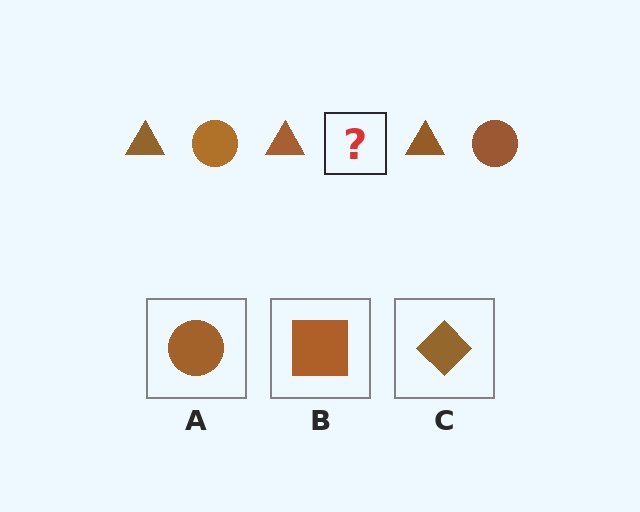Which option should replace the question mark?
Option A.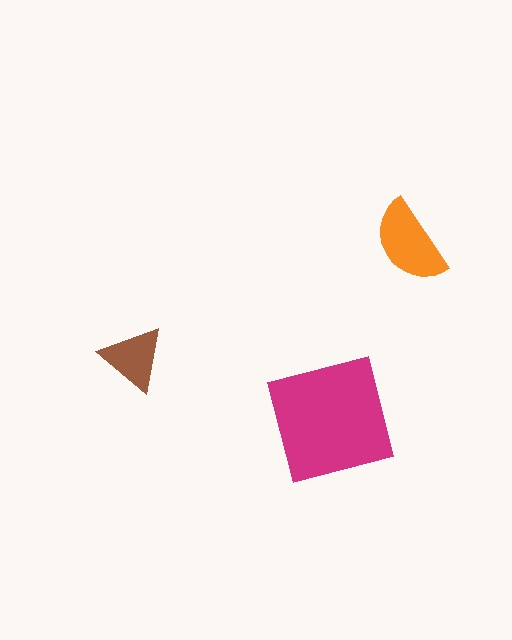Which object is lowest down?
The magenta square is bottommost.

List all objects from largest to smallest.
The magenta square, the orange semicircle, the brown triangle.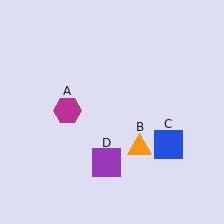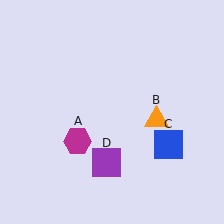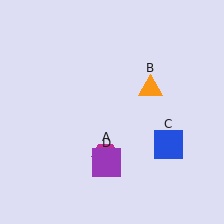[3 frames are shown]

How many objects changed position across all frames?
2 objects changed position: magenta hexagon (object A), orange triangle (object B).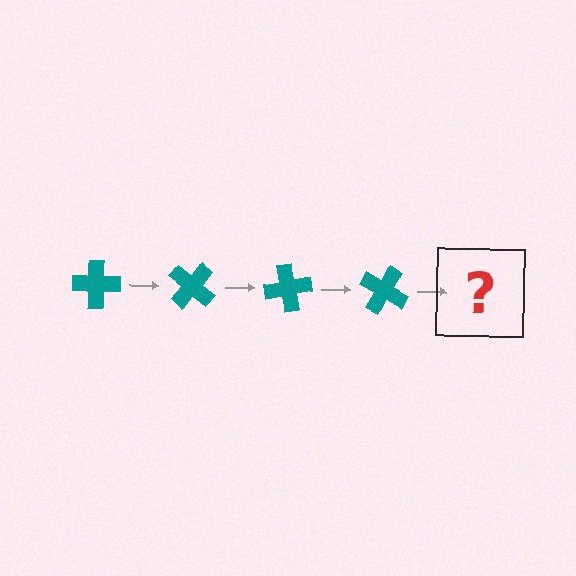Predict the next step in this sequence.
The next step is a teal cross rotated 160 degrees.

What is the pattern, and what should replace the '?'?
The pattern is that the cross rotates 40 degrees each step. The '?' should be a teal cross rotated 160 degrees.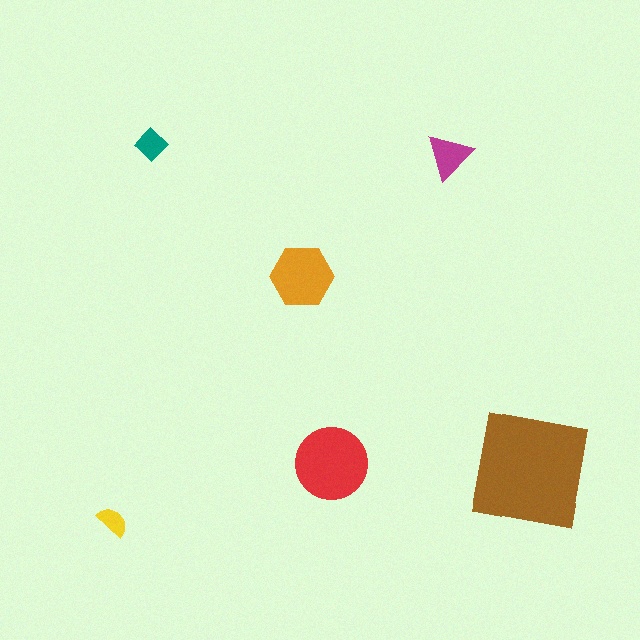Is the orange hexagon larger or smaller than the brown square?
Smaller.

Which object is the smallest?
The yellow semicircle.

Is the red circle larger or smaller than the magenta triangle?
Larger.